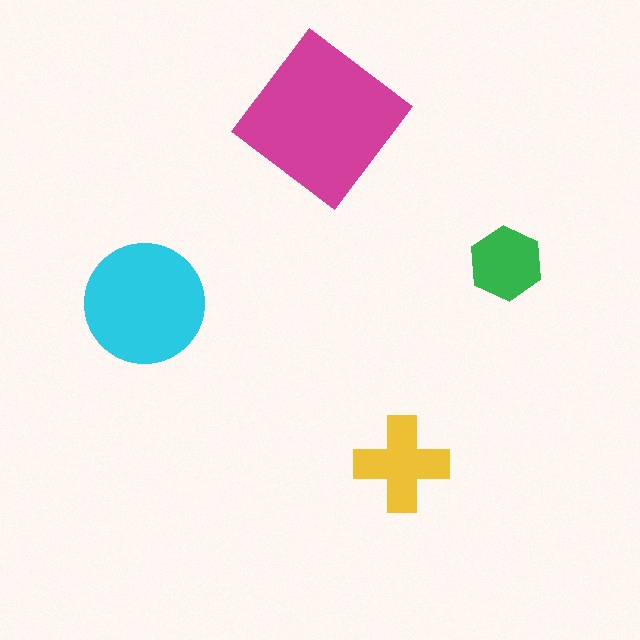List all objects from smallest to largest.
The green hexagon, the yellow cross, the cyan circle, the magenta diamond.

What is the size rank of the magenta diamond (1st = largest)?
1st.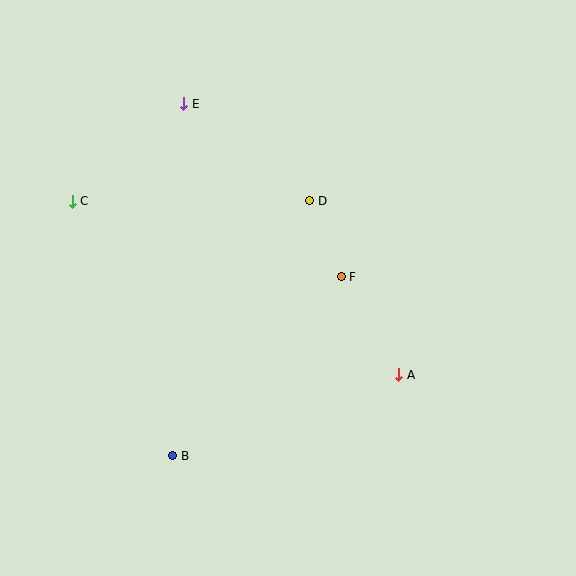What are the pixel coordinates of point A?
Point A is at (399, 375).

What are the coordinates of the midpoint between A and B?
The midpoint between A and B is at (286, 415).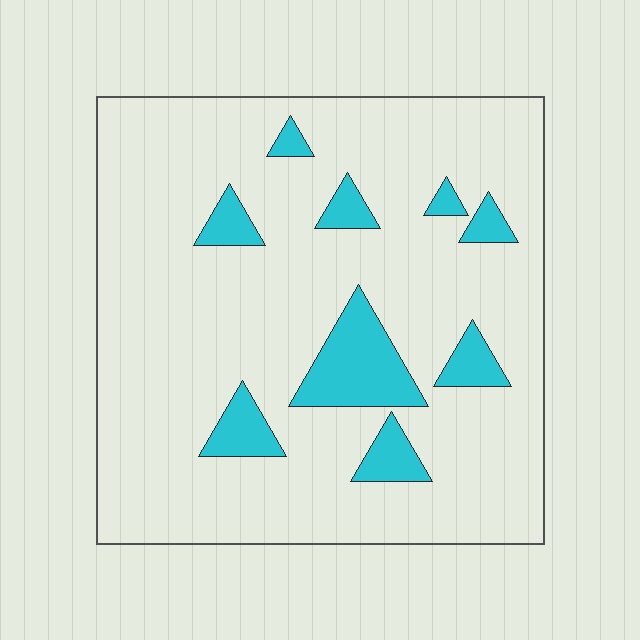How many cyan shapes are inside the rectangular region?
9.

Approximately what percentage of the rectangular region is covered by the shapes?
Approximately 15%.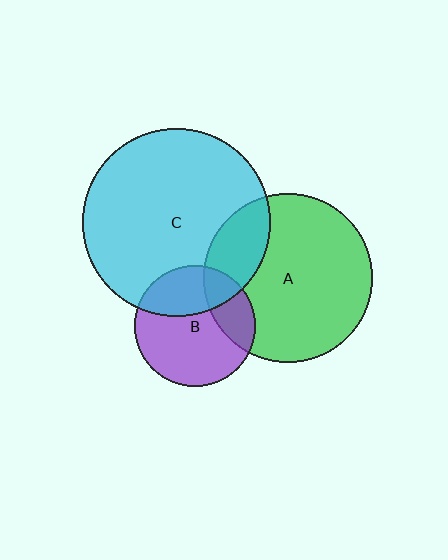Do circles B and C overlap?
Yes.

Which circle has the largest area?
Circle C (cyan).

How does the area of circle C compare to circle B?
Approximately 2.4 times.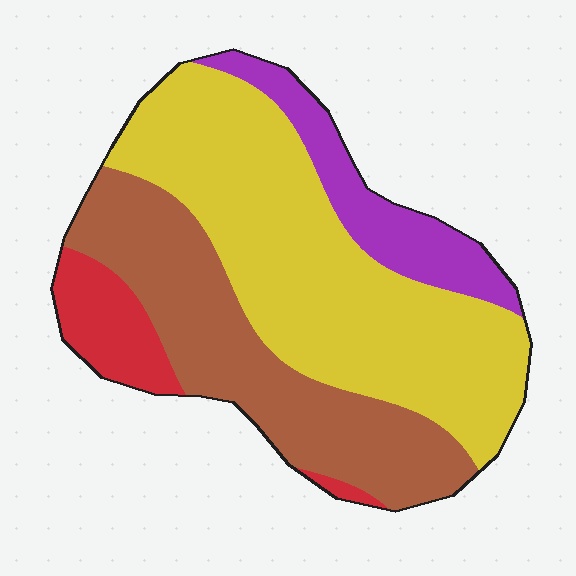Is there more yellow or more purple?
Yellow.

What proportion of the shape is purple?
Purple covers 13% of the shape.